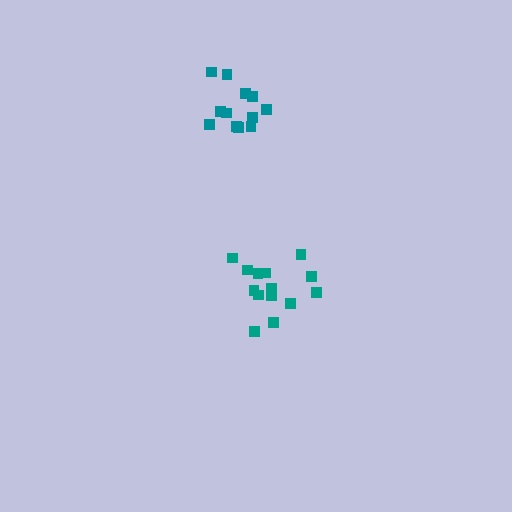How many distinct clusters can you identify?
There are 2 distinct clusters.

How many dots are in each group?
Group 1: 12 dots, Group 2: 14 dots (26 total).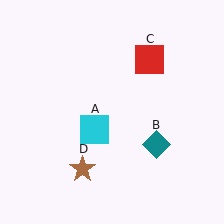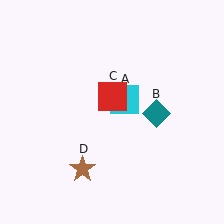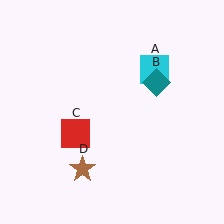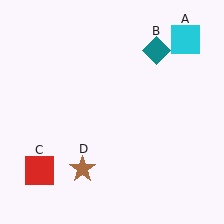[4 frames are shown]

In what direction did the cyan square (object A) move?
The cyan square (object A) moved up and to the right.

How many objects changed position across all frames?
3 objects changed position: cyan square (object A), teal diamond (object B), red square (object C).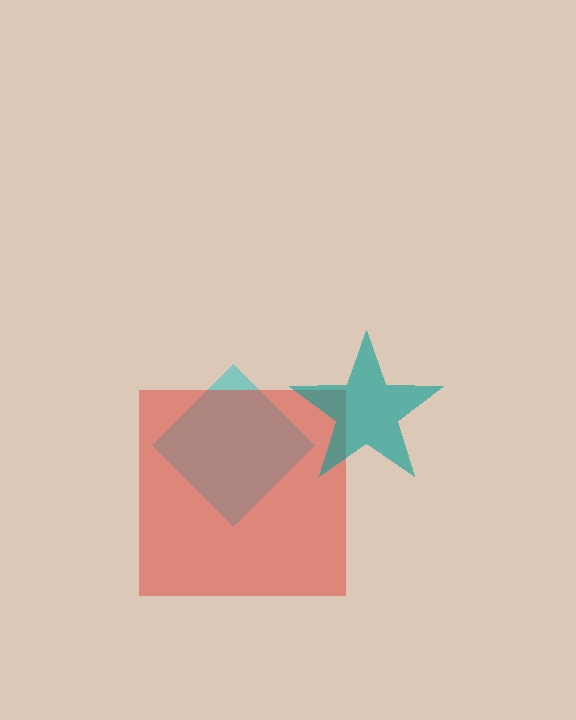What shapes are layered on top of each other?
The layered shapes are: a cyan diamond, a red square, a teal star.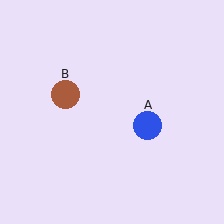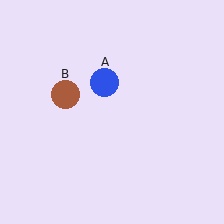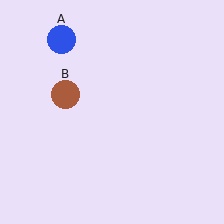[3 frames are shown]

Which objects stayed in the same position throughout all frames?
Brown circle (object B) remained stationary.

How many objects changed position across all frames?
1 object changed position: blue circle (object A).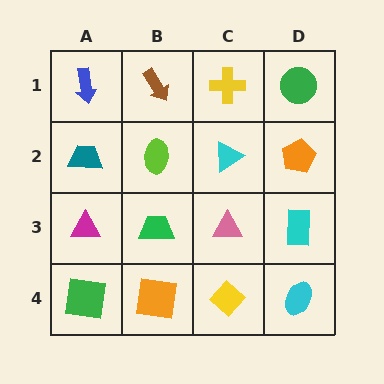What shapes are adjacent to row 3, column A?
A teal trapezoid (row 2, column A), a green square (row 4, column A), a green trapezoid (row 3, column B).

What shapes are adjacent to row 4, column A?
A magenta triangle (row 3, column A), an orange square (row 4, column B).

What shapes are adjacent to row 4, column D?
A cyan rectangle (row 3, column D), a yellow diamond (row 4, column C).